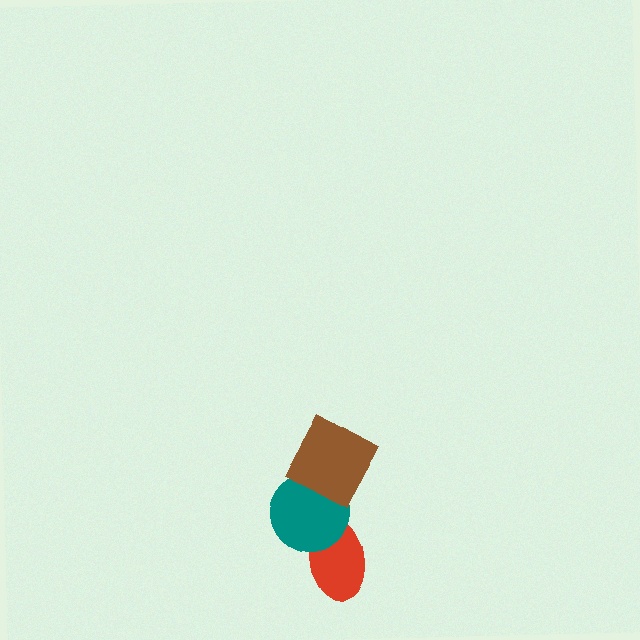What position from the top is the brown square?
The brown square is 1st from the top.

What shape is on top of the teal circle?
The brown square is on top of the teal circle.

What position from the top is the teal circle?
The teal circle is 2nd from the top.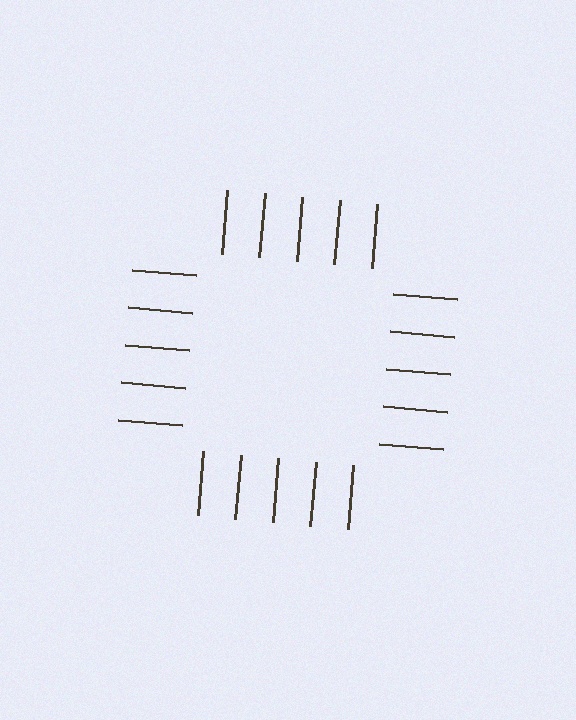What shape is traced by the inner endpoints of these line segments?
An illusory square — the line segments terminate on its edges but no continuous stroke is drawn.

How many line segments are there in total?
20 — 5 along each of the 4 edges.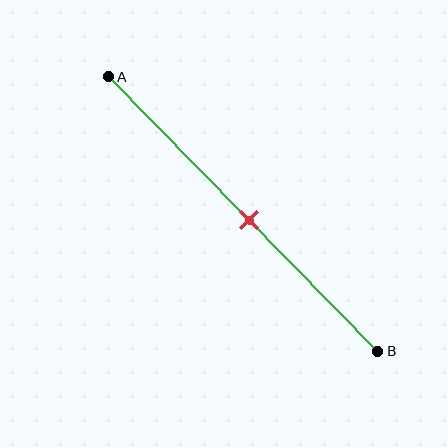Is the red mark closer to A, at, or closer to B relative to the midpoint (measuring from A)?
The red mark is approximately at the midpoint of segment AB.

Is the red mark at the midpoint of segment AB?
Yes, the mark is approximately at the midpoint.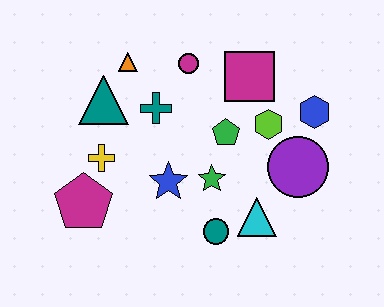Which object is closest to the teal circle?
The cyan triangle is closest to the teal circle.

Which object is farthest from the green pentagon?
The magenta pentagon is farthest from the green pentagon.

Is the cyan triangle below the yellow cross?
Yes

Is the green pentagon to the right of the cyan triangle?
No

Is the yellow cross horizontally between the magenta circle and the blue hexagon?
No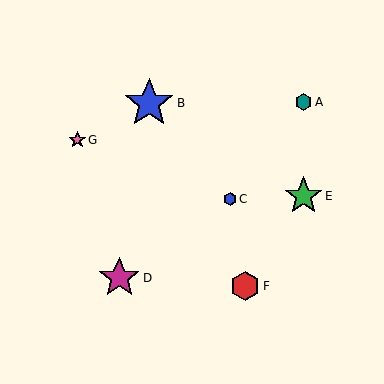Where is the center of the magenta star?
The center of the magenta star is at (119, 278).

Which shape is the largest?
The blue star (labeled B) is the largest.